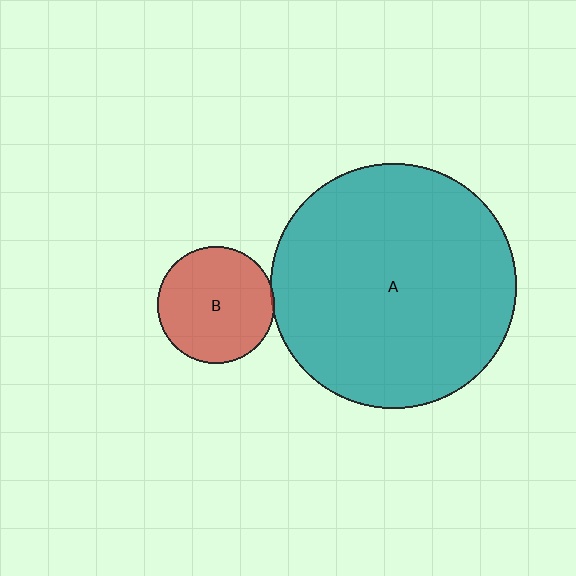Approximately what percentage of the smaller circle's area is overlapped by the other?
Approximately 5%.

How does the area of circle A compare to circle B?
Approximately 4.4 times.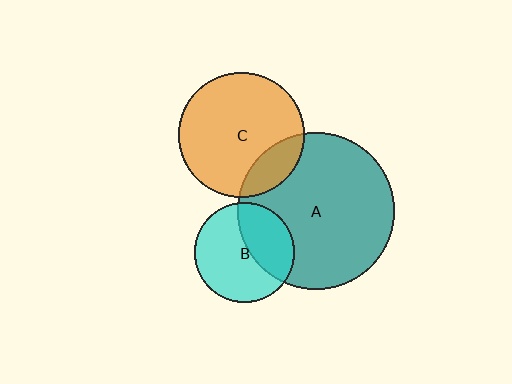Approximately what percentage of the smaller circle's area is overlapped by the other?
Approximately 20%.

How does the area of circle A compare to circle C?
Approximately 1.6 times.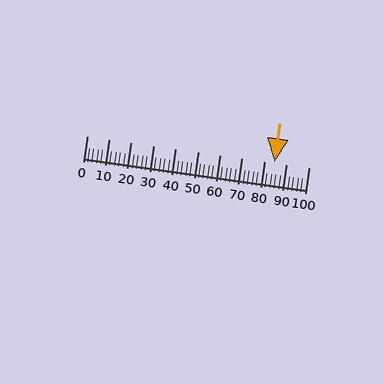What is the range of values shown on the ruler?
The ruler shows values from 0 to 100.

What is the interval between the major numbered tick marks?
The major tick marks are spaced 10 units apart.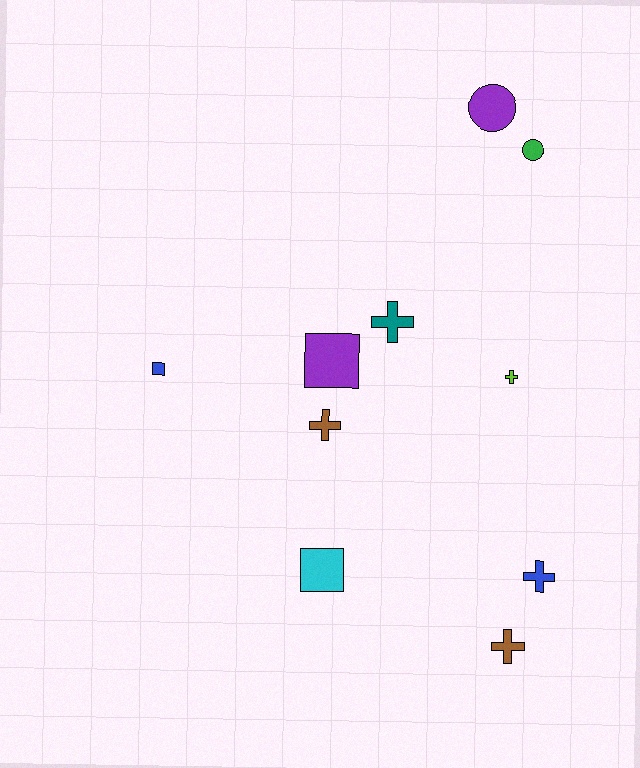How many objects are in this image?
There are 10 objects.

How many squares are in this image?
There are 3 squares.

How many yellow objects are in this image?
There are no yellow objects.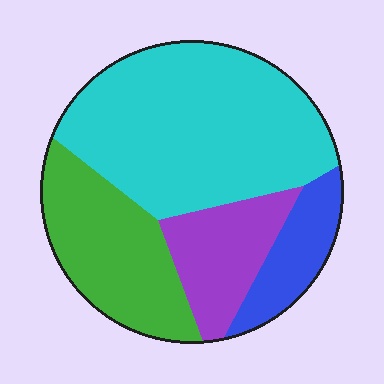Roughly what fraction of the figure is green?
Green takes up about one quarter (1/4) of the figure.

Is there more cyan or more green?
Cyan.